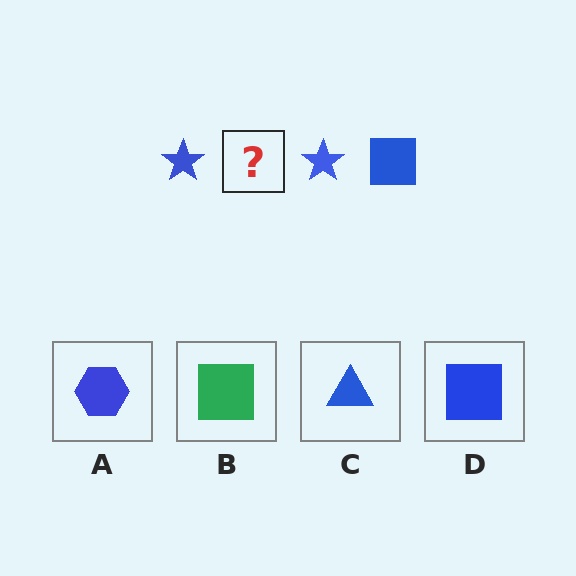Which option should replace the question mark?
Option D.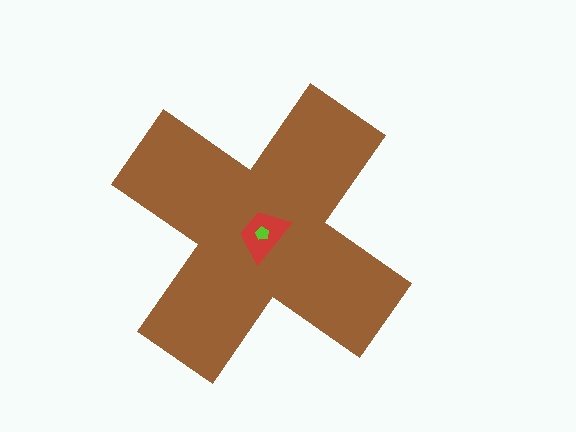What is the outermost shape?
The brown cross.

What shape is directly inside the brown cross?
The red trapezoid.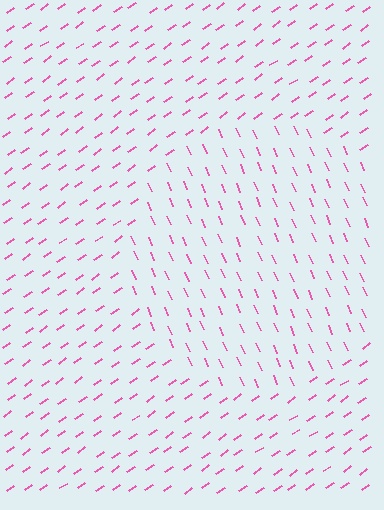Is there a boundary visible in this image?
Yes, there is a texture boundary formed by a change in line orientation.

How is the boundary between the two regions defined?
The boundary is defined purely by a change in line orientation (approximately 78 degrees difference). All lines are the same color and thickness.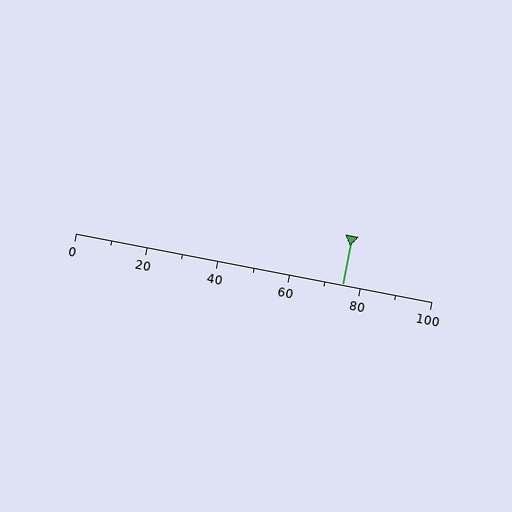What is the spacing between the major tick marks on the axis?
The major ticks are spaced 20 apart.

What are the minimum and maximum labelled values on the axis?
The axis runs from 0 to 100.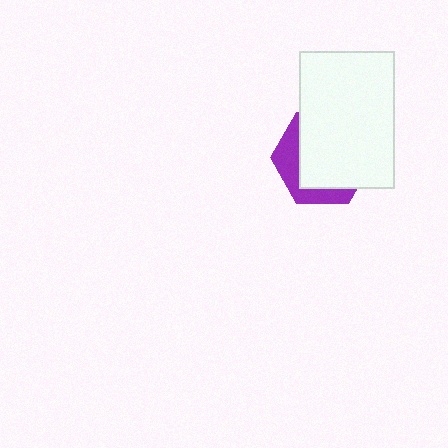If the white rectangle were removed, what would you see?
You would see the complete purple hexagon.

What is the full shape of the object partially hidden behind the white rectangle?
The partially hidden object is a purple hexagon.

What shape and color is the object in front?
The object in front is a white rectangle.